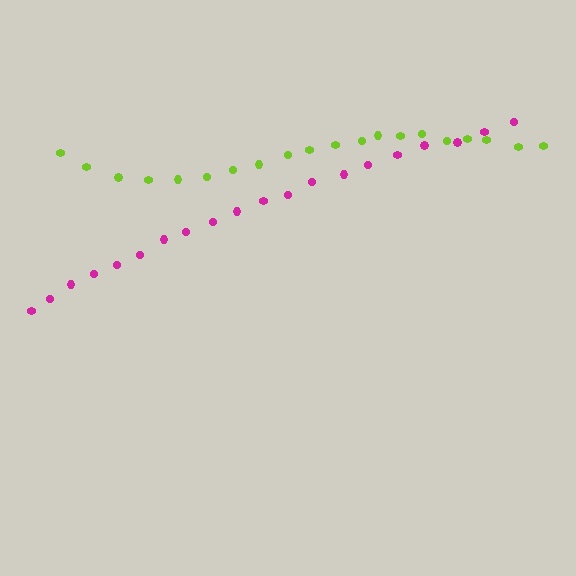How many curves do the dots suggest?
There are 2 distinct paths.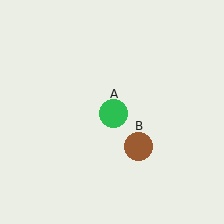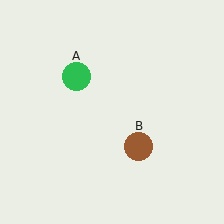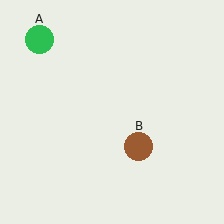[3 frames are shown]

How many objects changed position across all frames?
1 object changed position: green circle (object A).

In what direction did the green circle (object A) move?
The green circle (object A) moved up and to the left.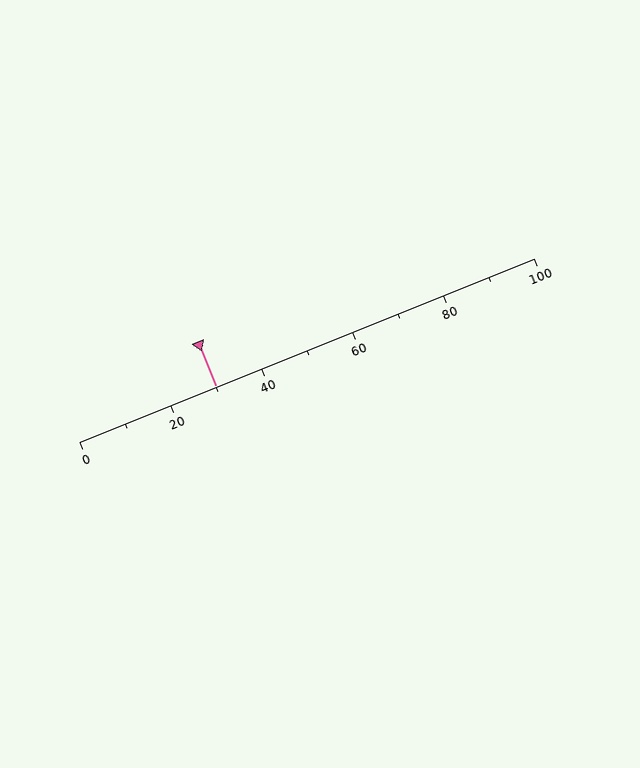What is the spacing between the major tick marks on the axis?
The major ticks are spaced 20 apart.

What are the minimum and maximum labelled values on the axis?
The axis runs from 0 to 100.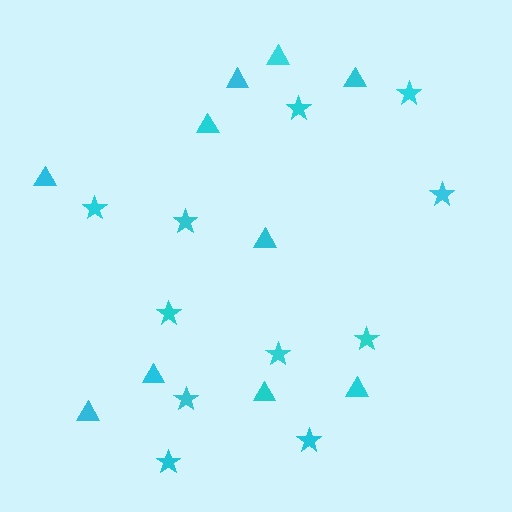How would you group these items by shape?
There are 2 groups: one group of triangles (10) and one group of stars (11).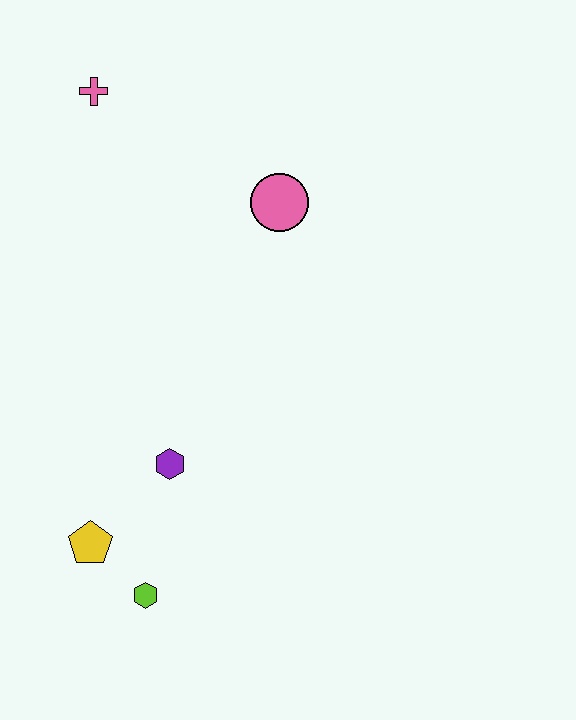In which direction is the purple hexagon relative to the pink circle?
The purple hexagon is below the pink circle.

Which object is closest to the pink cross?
The pink circle is closest to the pink cross.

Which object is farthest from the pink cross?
The lime hexagon is farthest from the pink cross.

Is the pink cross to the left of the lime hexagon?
Yes